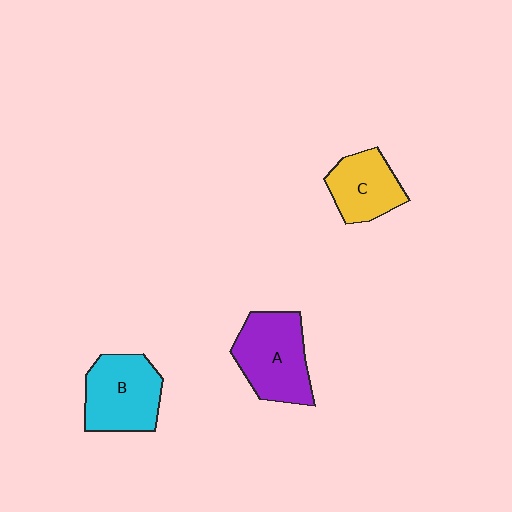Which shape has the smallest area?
Shape C (yellow).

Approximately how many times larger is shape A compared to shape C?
Approximately 1.4 times.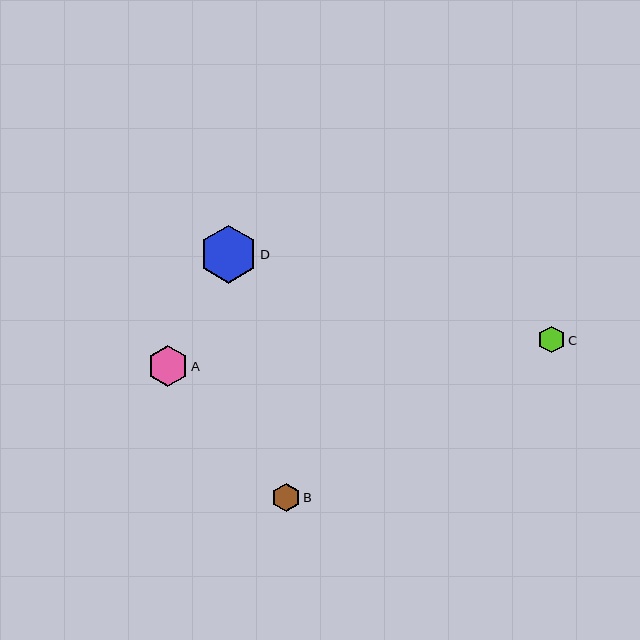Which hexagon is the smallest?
Hexagon C is the smallest with a size of approximately 27 pixels.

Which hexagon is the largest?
Hexagon D is the largest with a size of approximately 58 pixels.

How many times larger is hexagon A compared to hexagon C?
Hexagon A is approximately 1.5 times the size of hexagon C.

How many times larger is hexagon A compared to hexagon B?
Hexagon A is approximately 1.5 times the size of hexagon B.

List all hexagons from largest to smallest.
From largest to smallest: D, A, B, C.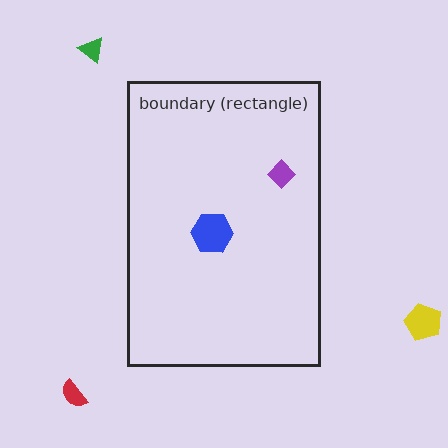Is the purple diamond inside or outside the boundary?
Inside.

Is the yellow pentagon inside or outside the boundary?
Outside.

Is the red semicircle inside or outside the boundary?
Outside.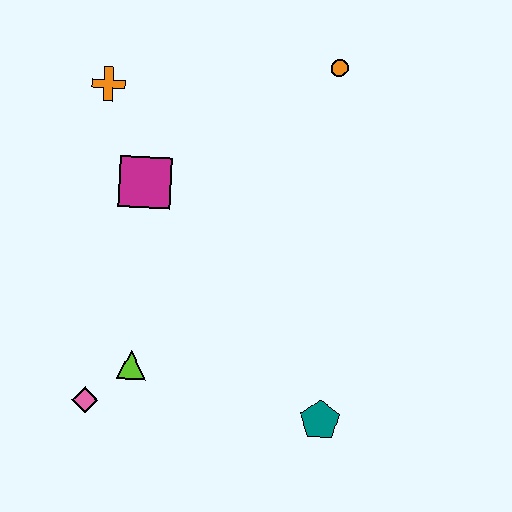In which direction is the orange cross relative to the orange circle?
The orange cross is to the left of the orange circle.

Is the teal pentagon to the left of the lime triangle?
No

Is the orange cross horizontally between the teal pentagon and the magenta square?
No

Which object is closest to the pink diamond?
The lime triangle is closest to the pink diamond.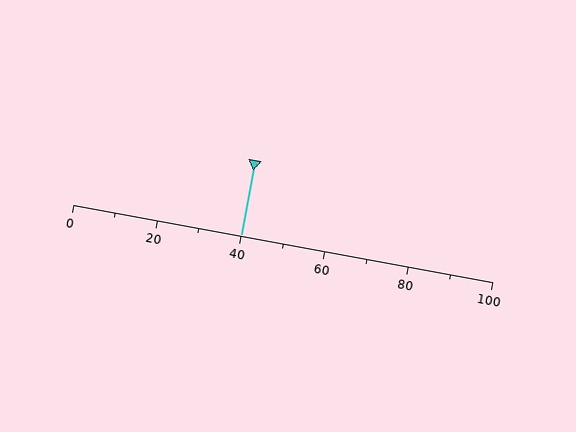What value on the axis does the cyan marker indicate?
The marker indicates approximately 40.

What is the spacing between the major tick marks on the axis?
The major ticks are spaced 20 apart.